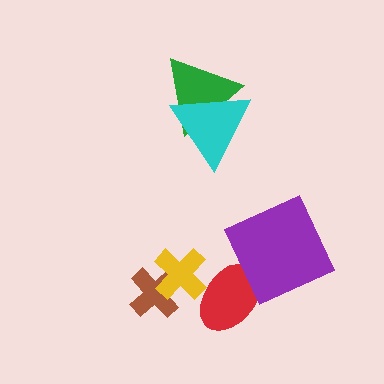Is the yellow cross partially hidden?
Yes, it is partially covered by another shape.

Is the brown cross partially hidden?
Yes, it is partially covered by another shape.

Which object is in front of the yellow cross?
The red ellipse is in front of the yellow cross.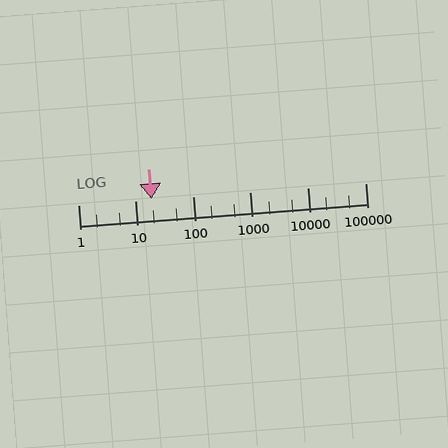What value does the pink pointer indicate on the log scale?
The pointer indicates approximately 19.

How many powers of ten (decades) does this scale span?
The scale spans 5 decades, from 1 to 100000.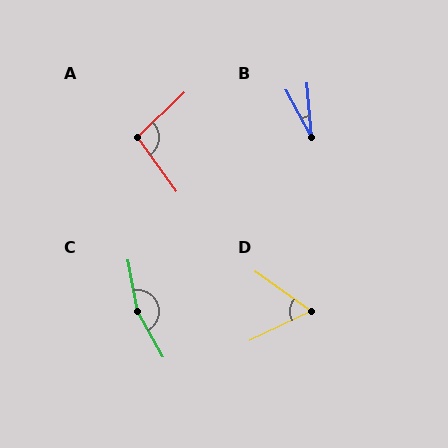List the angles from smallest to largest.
B (23°), D (60°), A (99°), C (162°).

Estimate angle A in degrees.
Approximately 99 degrees.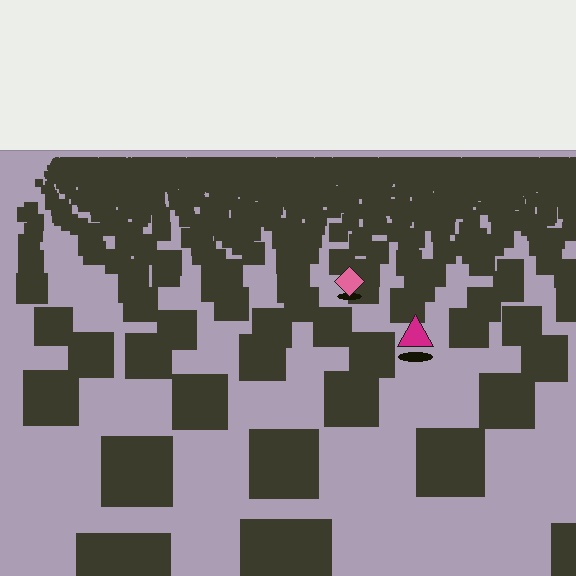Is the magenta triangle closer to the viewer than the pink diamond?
Yes. The magenta triangle is closer — you can tell from the texture gradient: the ground texture is coarser near it.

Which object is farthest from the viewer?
The pink diamond is farthest from the viewer. It appears smaller and the ground texture around it is denser.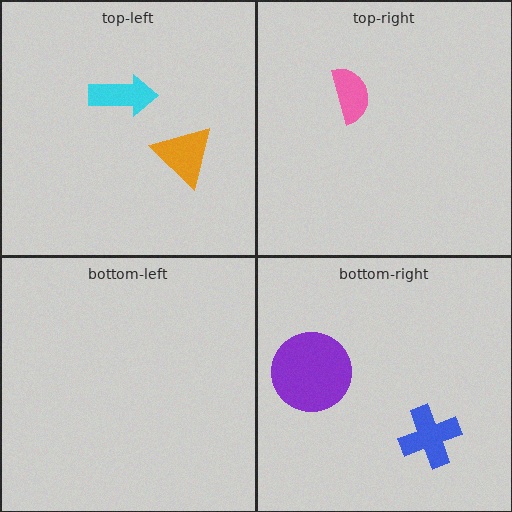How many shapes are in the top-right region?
1.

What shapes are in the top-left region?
The orange triangle, the cyan arrow.